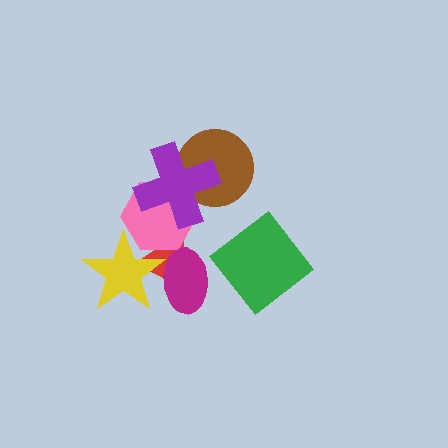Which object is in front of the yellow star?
The magenta ellipse is in front of the yellow star.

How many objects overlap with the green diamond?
0 objects overlap with the green diamond.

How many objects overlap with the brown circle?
1 object overlaps with the brown circle.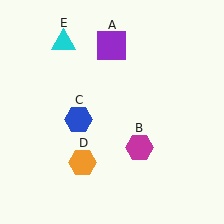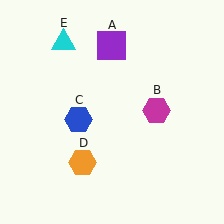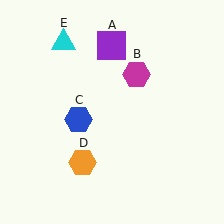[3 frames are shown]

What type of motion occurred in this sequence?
The magenta hexagon (object B) rotated counterclockwise around the center of the scene.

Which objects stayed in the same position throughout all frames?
Purple square (object A) and blue hexagon (object C) and orange hexagon (object D) and cyan triangle (object E) remained stationary.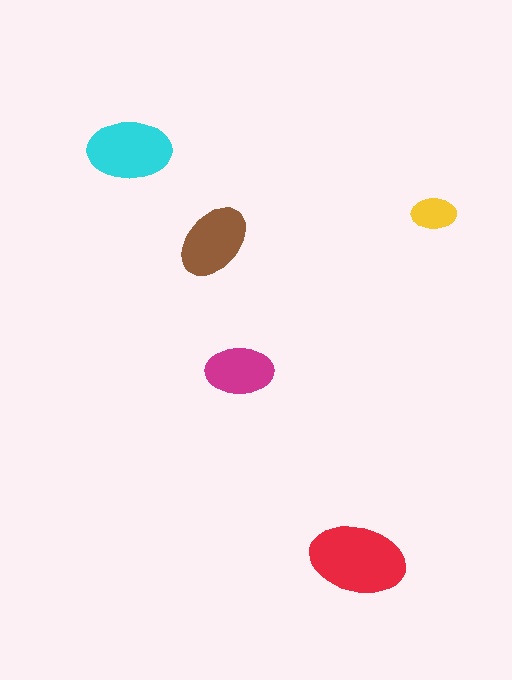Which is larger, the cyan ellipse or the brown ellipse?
The cyan one.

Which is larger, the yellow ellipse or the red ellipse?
The red one.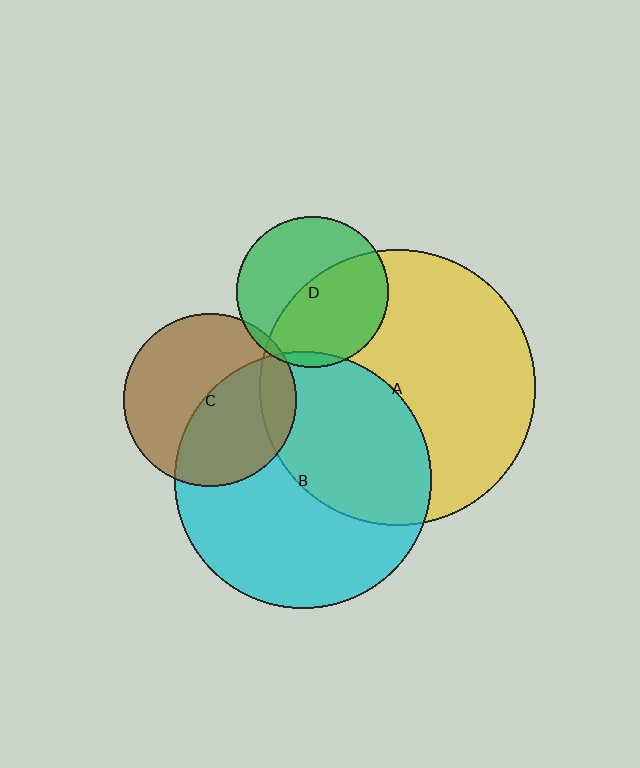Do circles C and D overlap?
Yes.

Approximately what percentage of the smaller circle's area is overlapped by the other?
Approximately 5%.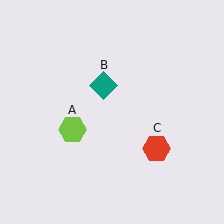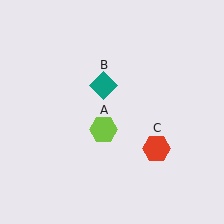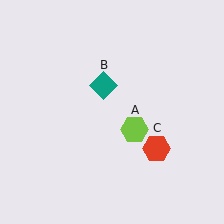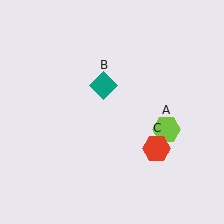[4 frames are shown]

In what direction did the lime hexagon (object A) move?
The lime hexagon (object A) moved right.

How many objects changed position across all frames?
1 object changed position: lime hexagon (object A).